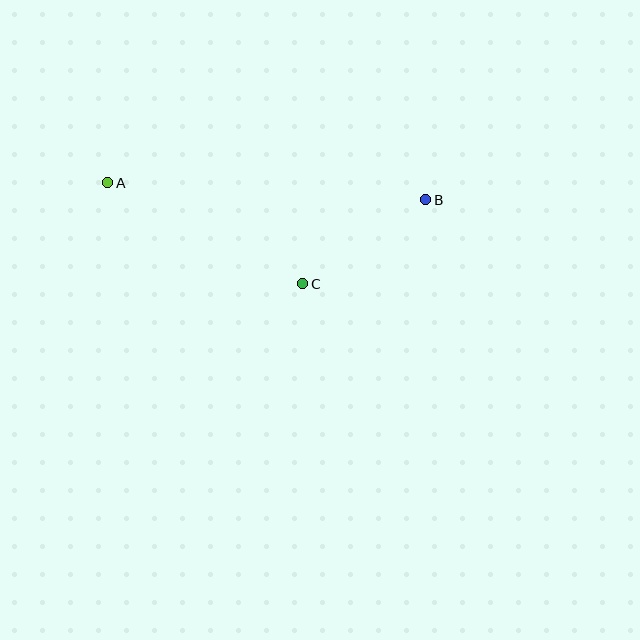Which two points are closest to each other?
Points B and C are closest to each other.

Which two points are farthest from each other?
Points A and B are farthest from each other.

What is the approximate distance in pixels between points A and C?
The distance between A and C is approximately 220 pixels.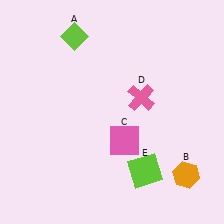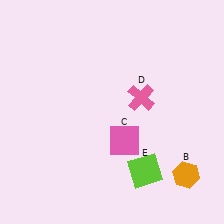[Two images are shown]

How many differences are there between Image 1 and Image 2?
There is 1 difference between the two images.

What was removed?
The lime diamond (A) was removed in Image 2.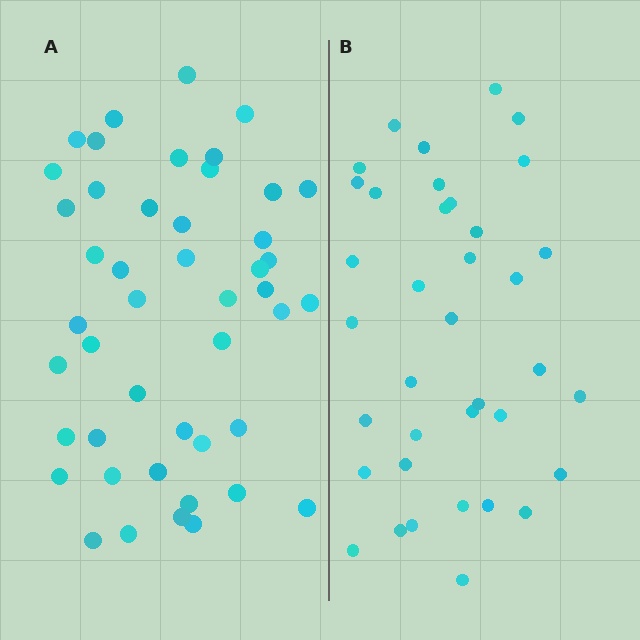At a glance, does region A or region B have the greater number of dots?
Region A (the left region) has more dots.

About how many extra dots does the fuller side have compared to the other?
Region A has roughly 8 or so more dots than region B.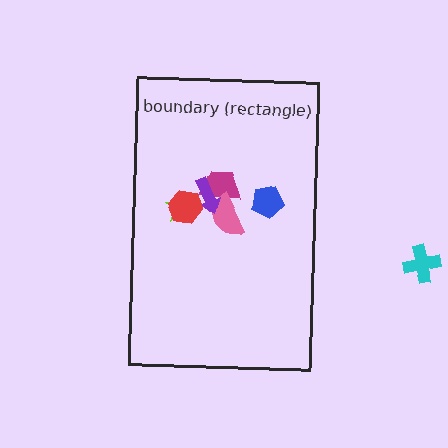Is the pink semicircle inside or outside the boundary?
Inside.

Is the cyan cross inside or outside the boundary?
Outside.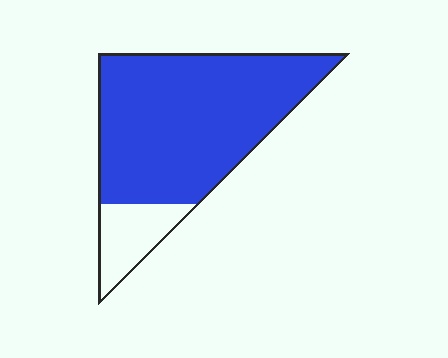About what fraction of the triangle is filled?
About five sixths (5/6).